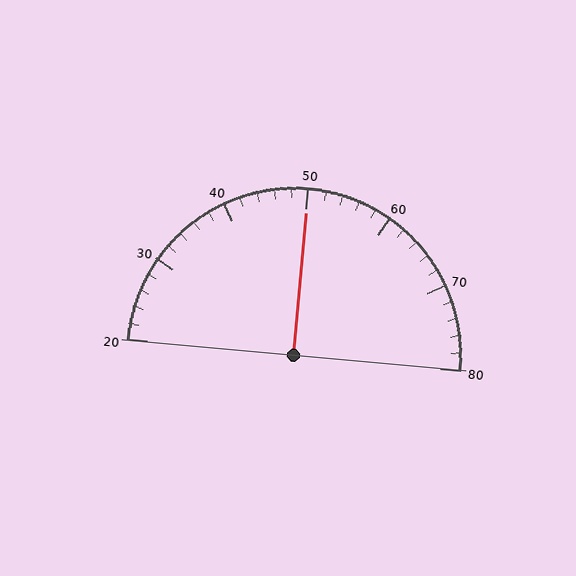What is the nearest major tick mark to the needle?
The nearest major tick mark is 50.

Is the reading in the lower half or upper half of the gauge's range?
The reading is in the upper half of the range (20 to 80).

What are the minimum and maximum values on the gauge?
The gauge ranges from 20 to 80.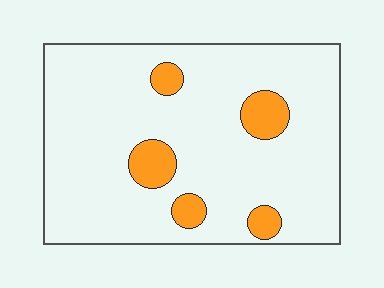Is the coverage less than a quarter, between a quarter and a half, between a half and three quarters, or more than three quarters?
Less than a quarter.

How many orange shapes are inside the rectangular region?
5.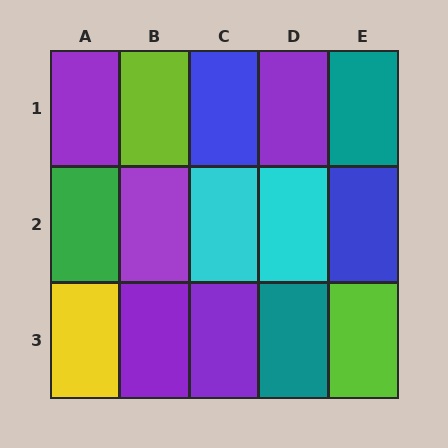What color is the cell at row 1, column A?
Purple.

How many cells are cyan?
2 cells are cyan.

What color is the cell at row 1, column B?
Lime.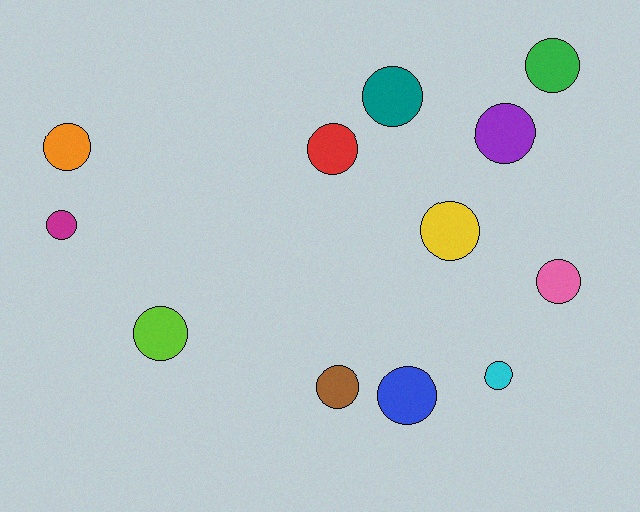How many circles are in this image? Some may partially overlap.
There are 12 circles.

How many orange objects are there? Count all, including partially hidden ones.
There is 1 orange object.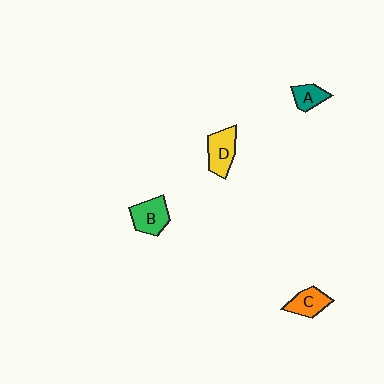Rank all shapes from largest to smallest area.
From largest to smallest: B (green), D (yellow), C (orange), A (teal).